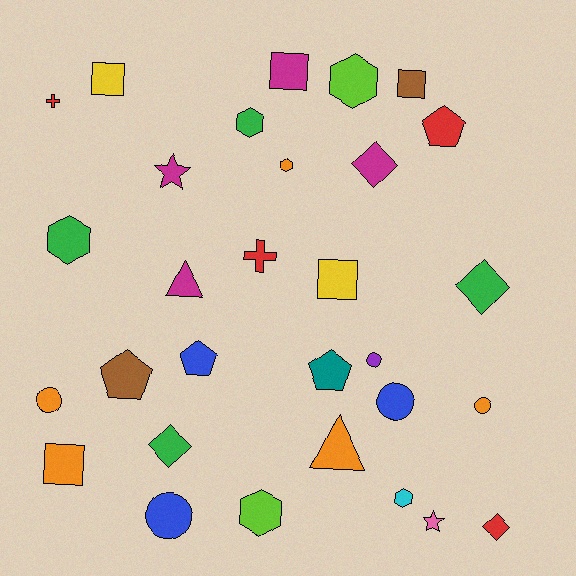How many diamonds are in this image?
There are 4 diamonds.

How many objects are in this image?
There are 30 objects.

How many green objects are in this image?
There are 4 green objects.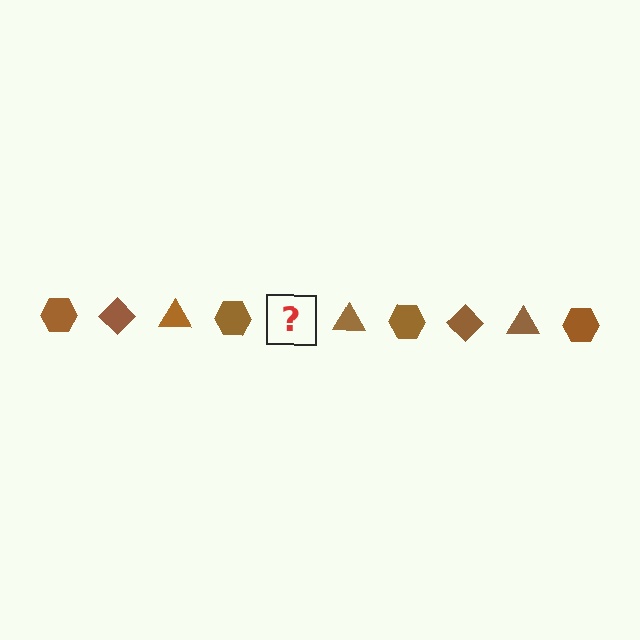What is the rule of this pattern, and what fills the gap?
The rule is that the pattern cycles through hexagon, diamond, triangle shapes in brown. The gap should be filled with a brown diamond.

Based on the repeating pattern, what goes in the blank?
The blank should be a brown diamond.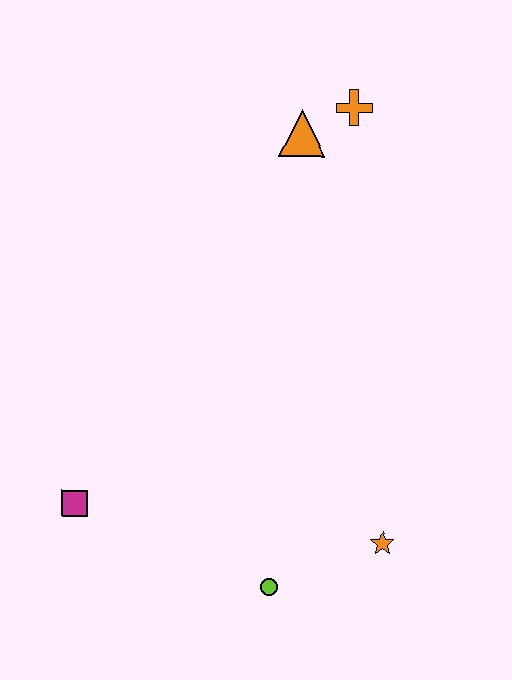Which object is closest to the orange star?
The lime circle is closest to the orange star.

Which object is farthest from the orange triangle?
The lime circle is farthest from the orange triangle.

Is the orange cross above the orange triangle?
Yes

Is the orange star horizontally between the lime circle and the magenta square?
No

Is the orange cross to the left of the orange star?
Yes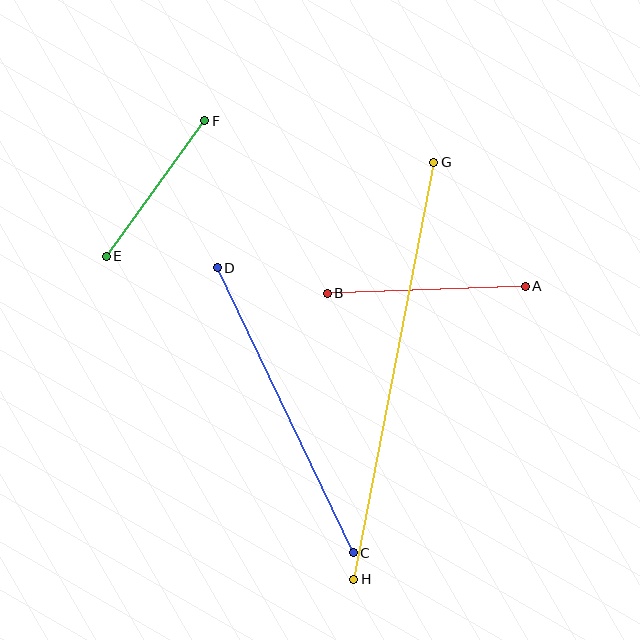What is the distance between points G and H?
The distance is approximately 425 pixels.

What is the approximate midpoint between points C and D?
The midpoint is at approximately (285, 410) pixels.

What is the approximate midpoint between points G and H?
The midpoint is at approximately (394, 371) pixels.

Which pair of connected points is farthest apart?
Points G and H are farthest apart.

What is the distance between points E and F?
The distance is approximately 167 pixels.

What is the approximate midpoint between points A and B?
The midpoint is at approximately (426, 290) pixels.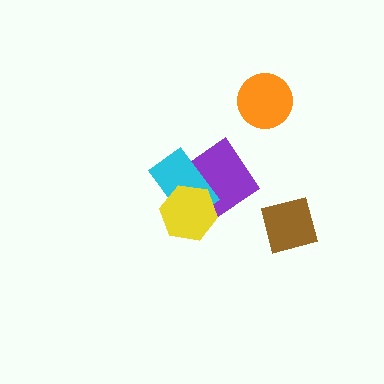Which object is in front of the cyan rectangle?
The yellow hexagon is in front of the cyan rectangle.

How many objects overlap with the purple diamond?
2 objects overlap with the purple diamond.